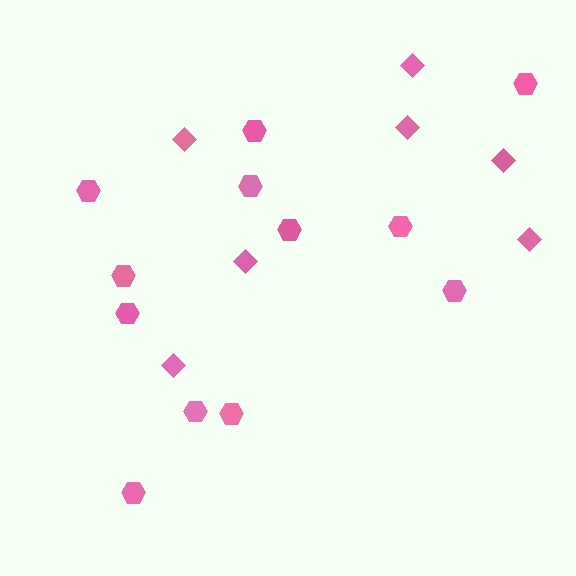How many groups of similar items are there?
There are 2 groups: one group of hexagons (12) and one group of diamonds (7).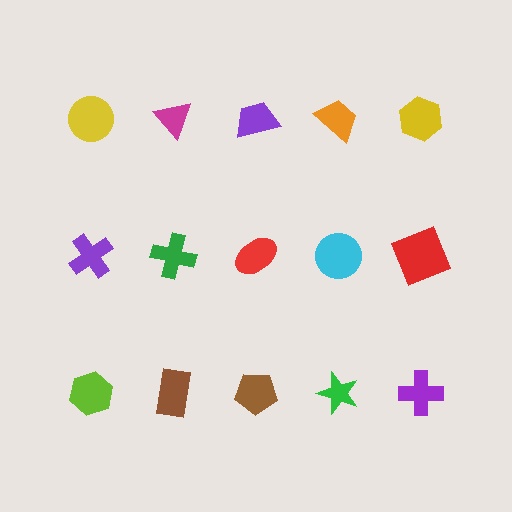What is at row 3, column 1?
A lime hexagon.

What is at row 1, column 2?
A magenta triangle.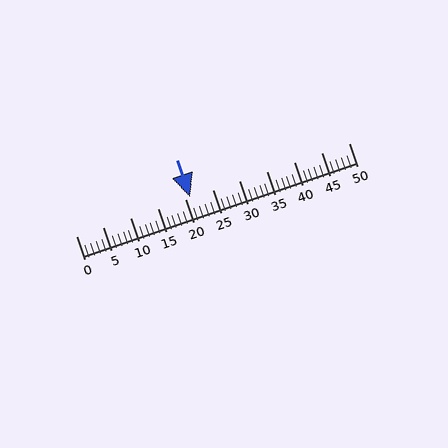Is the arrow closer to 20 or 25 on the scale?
The arrow is closer to 20.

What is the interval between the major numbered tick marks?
The major tick marks are spaced 5 units apart.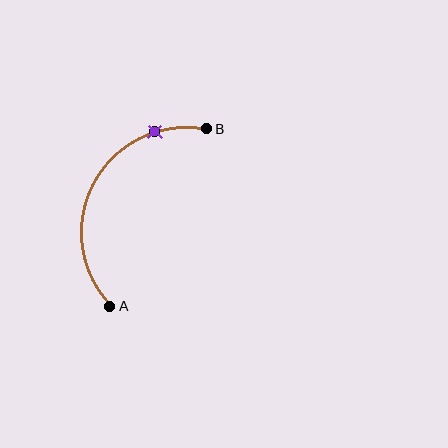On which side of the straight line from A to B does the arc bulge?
The arc bulges to the left of the straight line connecting A and B.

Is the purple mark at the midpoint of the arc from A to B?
No. The purple mark lies on the arc but is closer to endpoint B. The arc midpoint would be at the point on the curve equidistant along the arc from both A and B.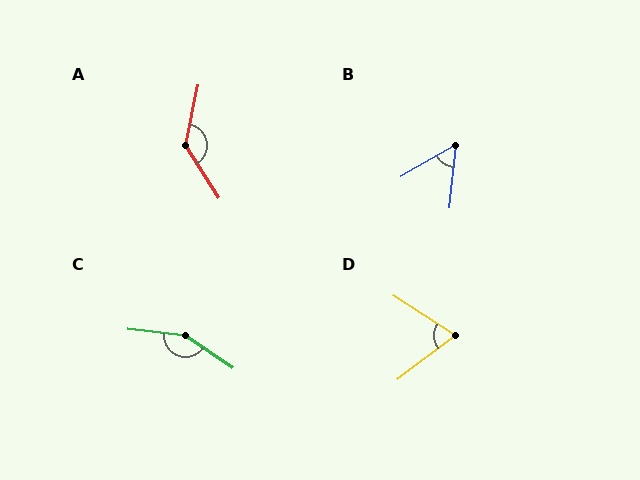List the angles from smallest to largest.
B (54°), D (70°), A (136°), C (152°).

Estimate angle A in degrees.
Approximately 136 degrees.